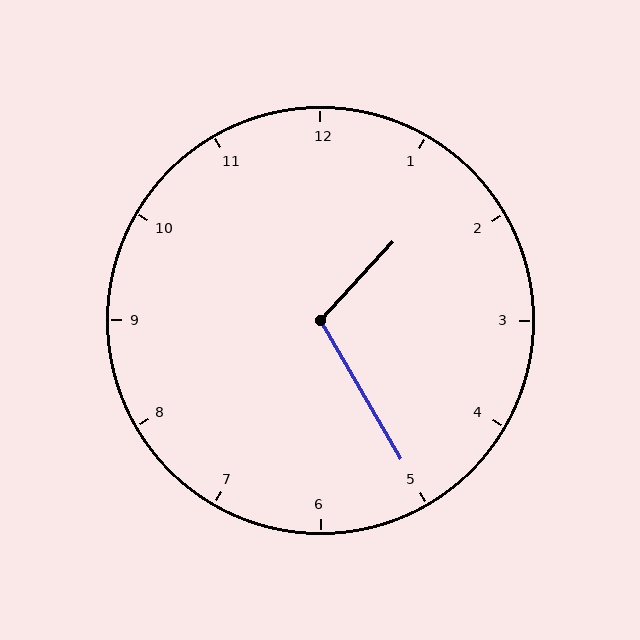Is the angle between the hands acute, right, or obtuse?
It is obtuse.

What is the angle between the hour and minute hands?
Approximately 108 degrees.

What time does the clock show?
1:25.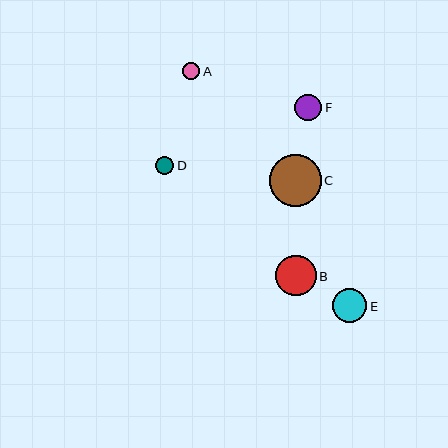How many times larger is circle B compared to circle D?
Circle B is approximately 2.3 times the size of circle D.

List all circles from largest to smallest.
From largest to smallest: C, B, E, F, D, A.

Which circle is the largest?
Circle C is the largest with a size of approximately 52 pixels.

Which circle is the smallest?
Circle A is the smallest with a size of approximately 17 pixels.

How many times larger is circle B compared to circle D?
Circle B is approximately 2.3 times the size of circle D.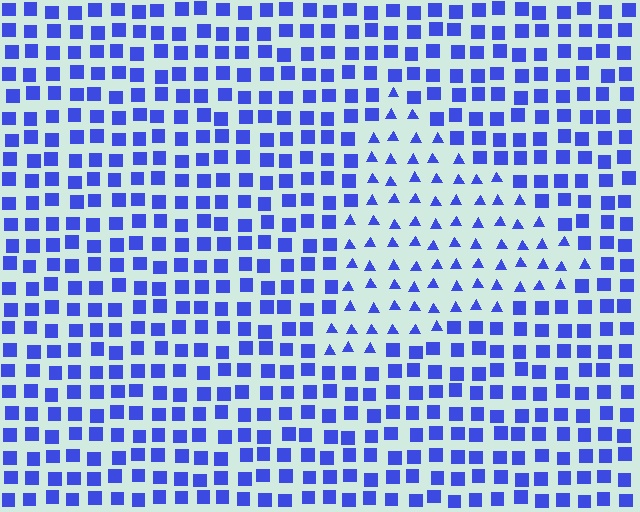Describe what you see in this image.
The image is filled with small blue elements arranged in a uniform grid. A triangle-shaped region contains triangles, while the surrounding area contains squares. The boundary is defined purely by the change in element shape.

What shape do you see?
I see a triangle.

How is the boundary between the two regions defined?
The boundary is defined by a change in element shape: triangles inside vs. squares outside. All elements share the same color and spacing.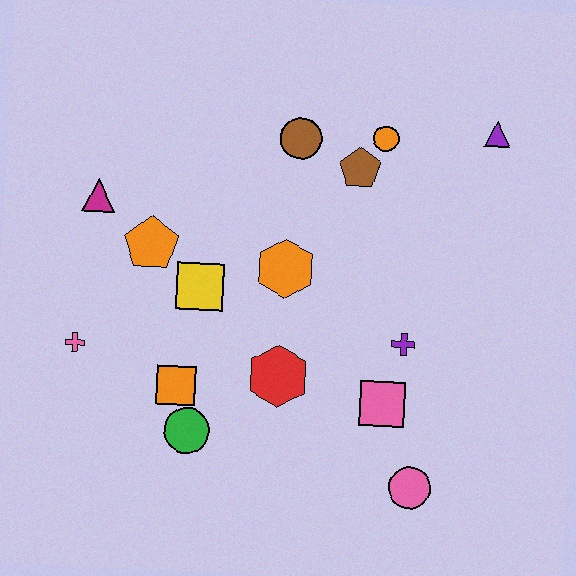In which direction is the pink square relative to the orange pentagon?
The pink square is to the right of the orange pentagon.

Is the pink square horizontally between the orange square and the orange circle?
No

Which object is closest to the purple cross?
The pink square is closest to the purple cross.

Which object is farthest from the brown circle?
The pink circle is farthest from the brown circle.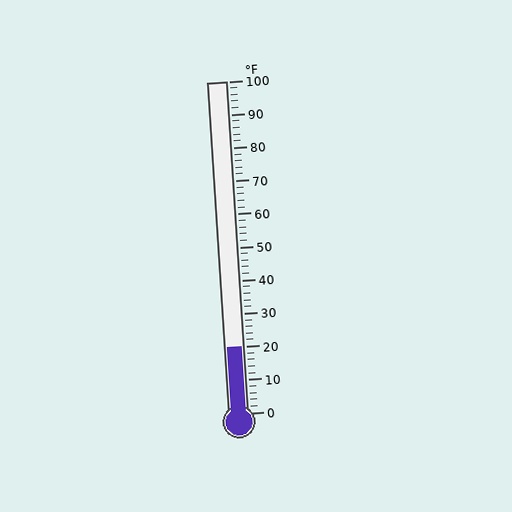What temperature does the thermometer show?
The thermometer shows approximately 20°F.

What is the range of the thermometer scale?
The thermometer scale ranges from 0°F to 100°F.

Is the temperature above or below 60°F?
The temperature is below 60°F.